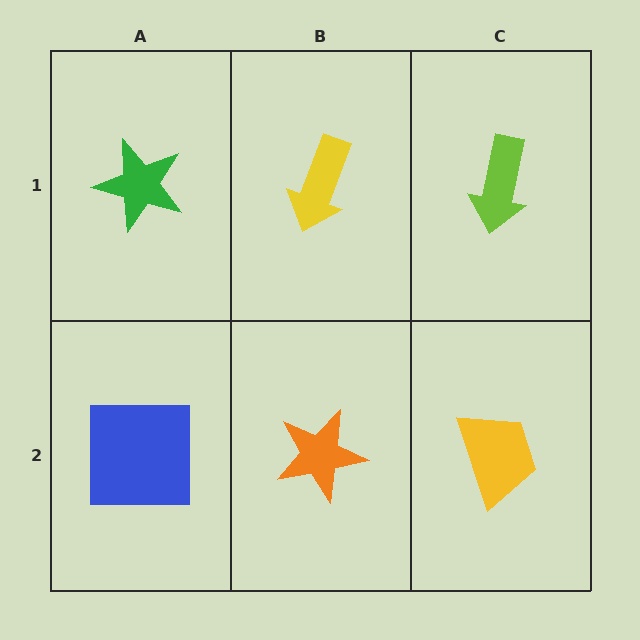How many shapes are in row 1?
3 shapes.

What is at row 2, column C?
A yellow trapezoid.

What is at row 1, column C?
A lime arrow.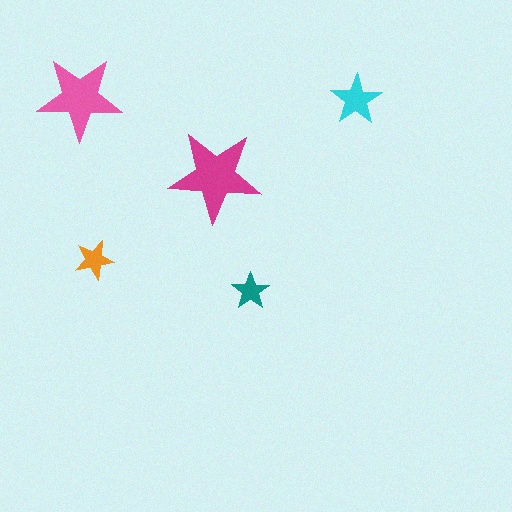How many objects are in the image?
There are 5 objects in the image.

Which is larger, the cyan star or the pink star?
The pink one.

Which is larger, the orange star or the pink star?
The pink one.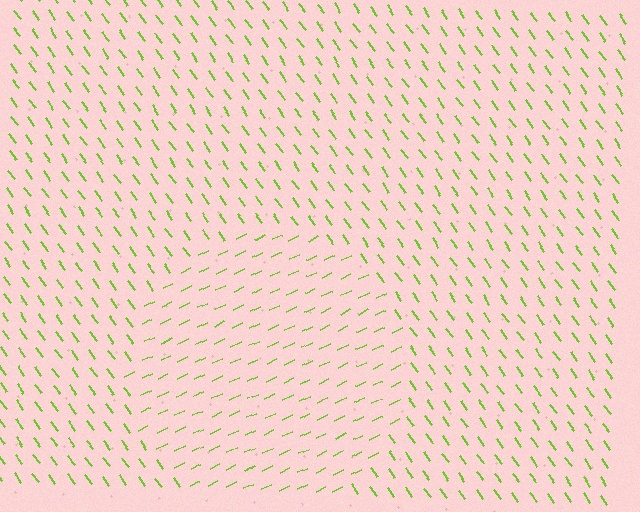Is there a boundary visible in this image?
Yes, there is a texture boundary formed by a change in line orientation.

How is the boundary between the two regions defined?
The boundary is defined purely by a change in line orientation (approximately 79 degrees difference). All lines are the same color and thickness.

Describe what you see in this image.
The image is filled with small lime line segments. A circle region in the image has lines oriented differently from the surrounding lines, creating a visible texture boundary.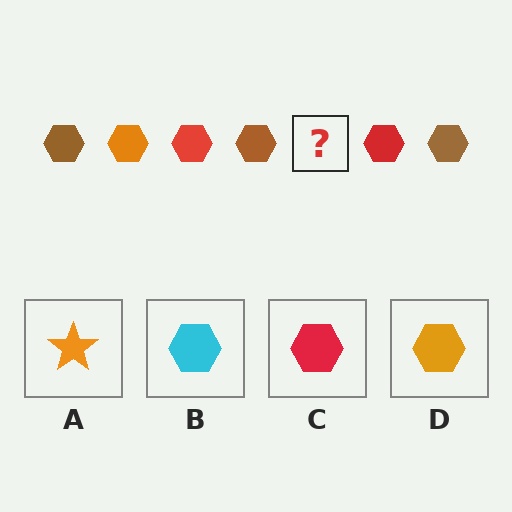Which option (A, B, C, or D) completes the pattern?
D.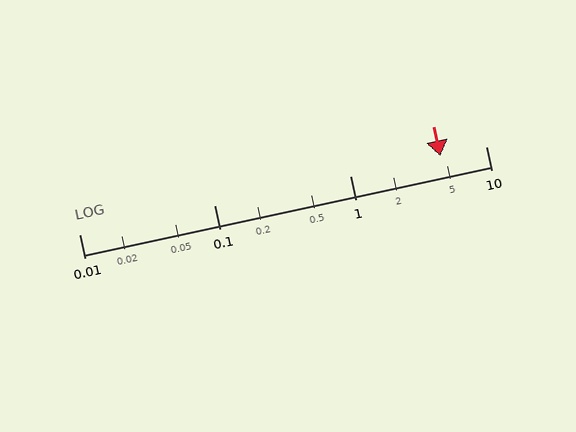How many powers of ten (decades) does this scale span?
The scale spans 3 decades, from 0.01 to 10.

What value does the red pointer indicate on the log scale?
The pointer indicates approximately 4.6.